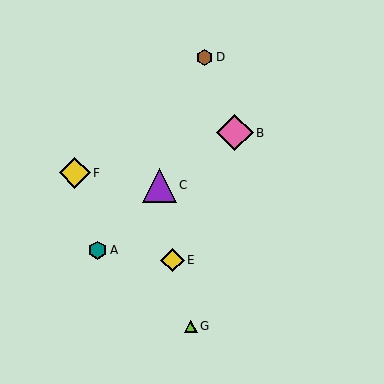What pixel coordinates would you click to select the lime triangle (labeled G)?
Click at (191, 327) to select the lime triangle G.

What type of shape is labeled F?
Shape F is a yellow diamond.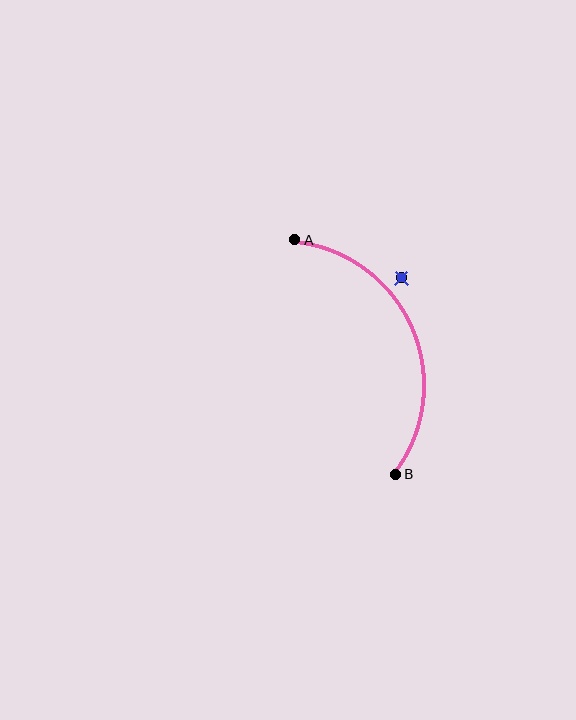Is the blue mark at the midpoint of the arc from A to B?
No — the blue mark does not lie on the arc at all. It sits slightly outside the curve.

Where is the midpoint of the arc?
The arc midpoint is the point on the curve farthest from the straight line joining A and B. It sits to the right of that line.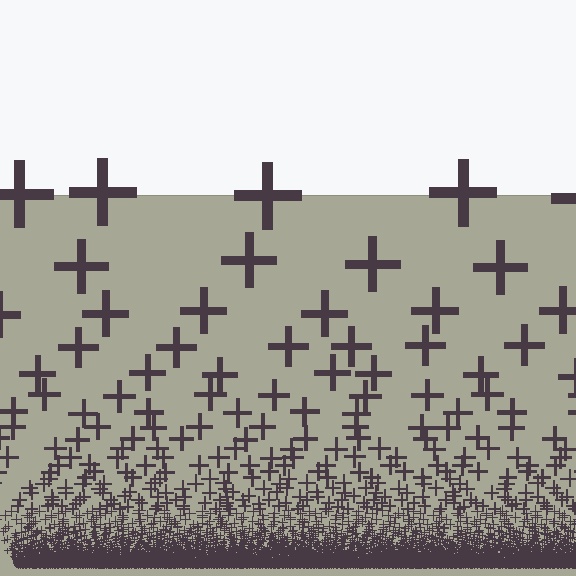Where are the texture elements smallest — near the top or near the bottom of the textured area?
Near the bottom.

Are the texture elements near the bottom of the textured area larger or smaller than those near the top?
Smaller. The gradient is inverted — elements near the bottom are smaller and denser.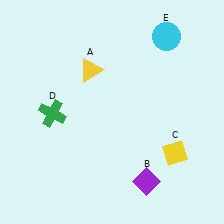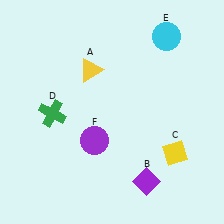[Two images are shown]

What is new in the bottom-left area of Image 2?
A purple circle (F) was added in the bottom-left area of Image 2.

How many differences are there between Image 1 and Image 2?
There is 1 difference between the two images.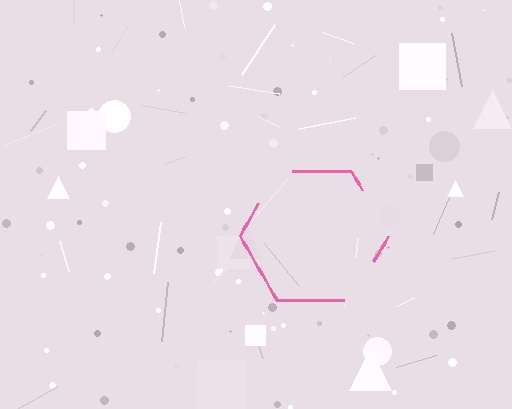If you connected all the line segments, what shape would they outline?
They would outline a hexagon.